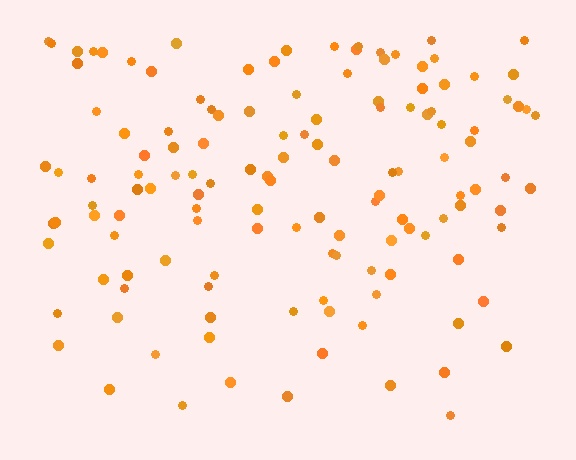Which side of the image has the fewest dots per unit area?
The bottom.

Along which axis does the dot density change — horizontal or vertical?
Vertical.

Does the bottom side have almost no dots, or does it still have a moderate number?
Still a moderate number, just noticeably fewer than the top.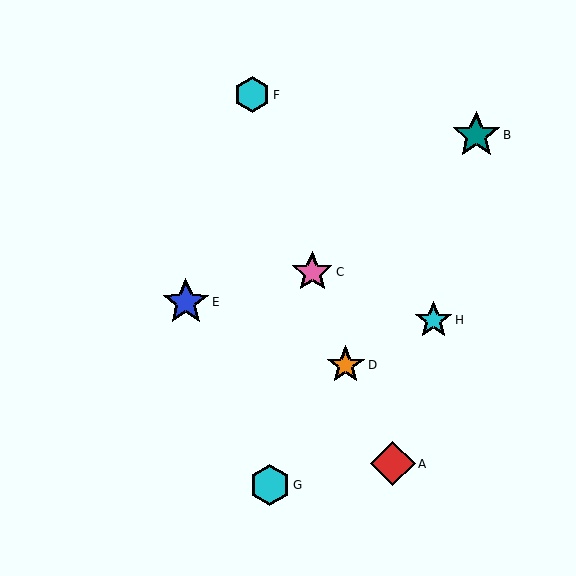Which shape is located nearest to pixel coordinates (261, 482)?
The cyan hexagon (labeled G) at (270, 485) is nearest to that location.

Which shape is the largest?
The teal star (labeled B) is the largest.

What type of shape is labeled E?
Shape E is a blue star.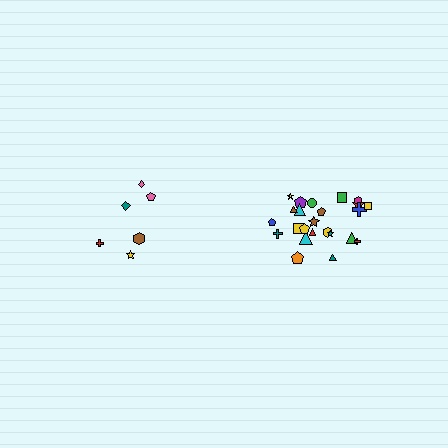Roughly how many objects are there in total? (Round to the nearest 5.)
Roughly 30 objects in total.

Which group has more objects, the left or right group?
The right group.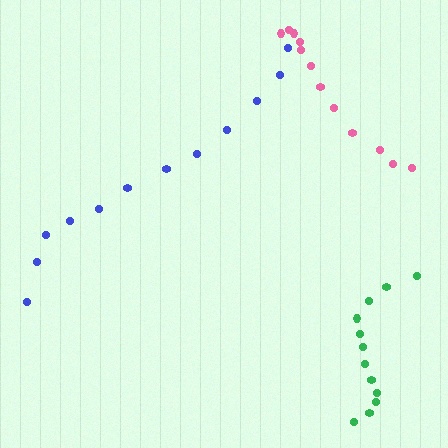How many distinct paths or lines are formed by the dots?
There are 3 distinct paths.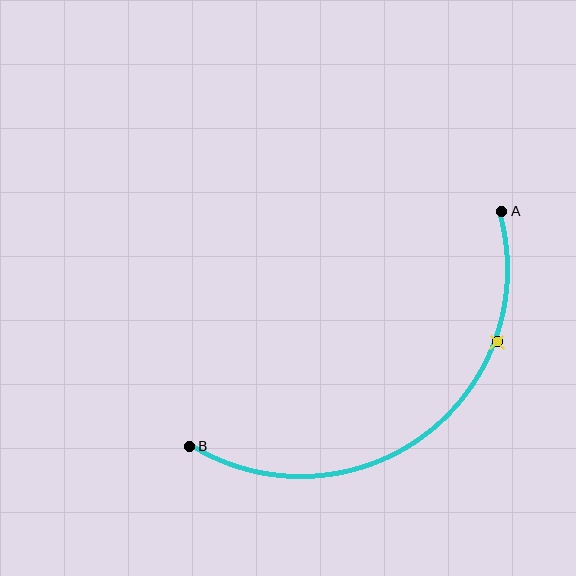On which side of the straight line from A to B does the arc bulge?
The arc bulges below and to the right of the straight line connecting A and B.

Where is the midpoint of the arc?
The arc midpoint is the point on the curve farthest from the straight line joining A and B. It sits below and to the right of that line.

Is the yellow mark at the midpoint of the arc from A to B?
No. The yellow mark lies on the arc but is closer to endpoint A. The arc midpoint would be at the point on the curve equidistant along the arc from both A and B.